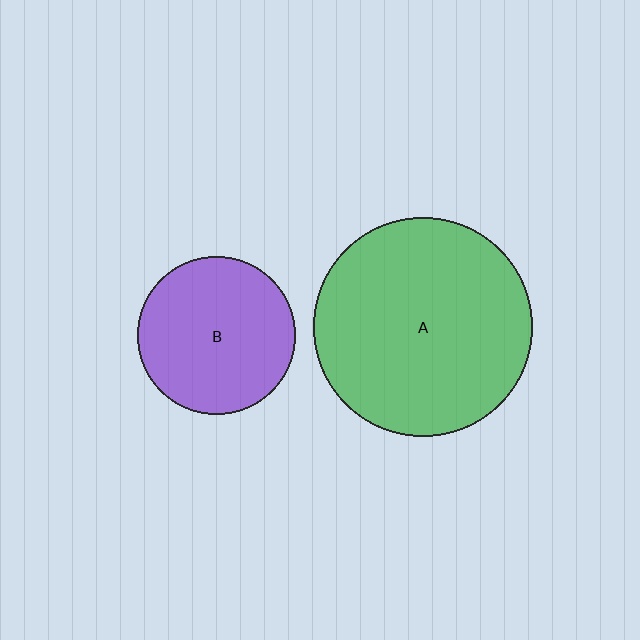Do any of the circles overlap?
No, none of the circles overlap.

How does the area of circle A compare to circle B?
Approximately 1.9 times.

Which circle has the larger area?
Circle A (green).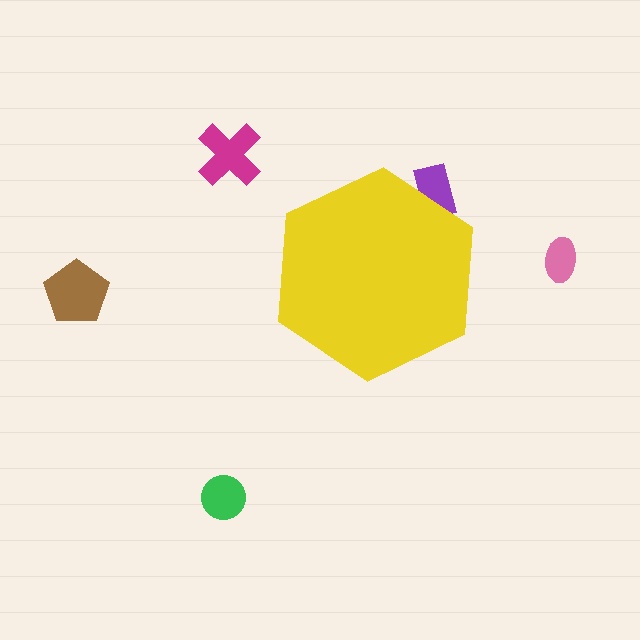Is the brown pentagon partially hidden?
No, the brown pentagon is fully visible.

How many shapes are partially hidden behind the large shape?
1 shape is partially hidden.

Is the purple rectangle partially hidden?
Yes, the purple rectangle is partially hidden behind the yellow hexagon.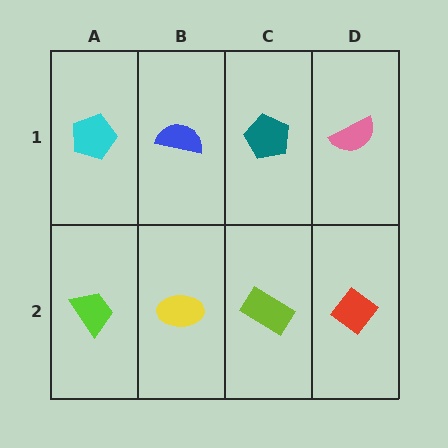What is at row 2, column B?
A yellow ellipse.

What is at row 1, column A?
A cyan pentagon.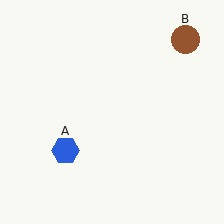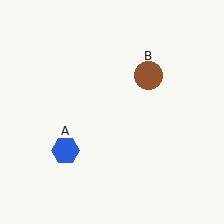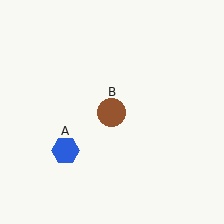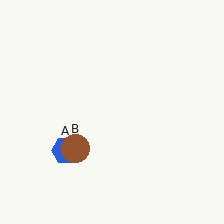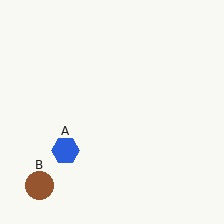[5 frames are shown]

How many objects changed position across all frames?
1 object changed position: brown circle (object B).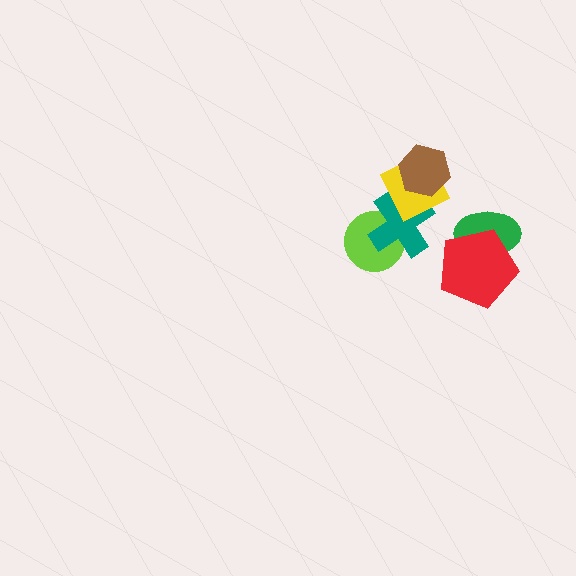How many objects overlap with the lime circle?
1 object overlaps with the lime circle.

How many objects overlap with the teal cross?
2 objects overlap with the teal cross.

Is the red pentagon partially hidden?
No, no other shape covers it.